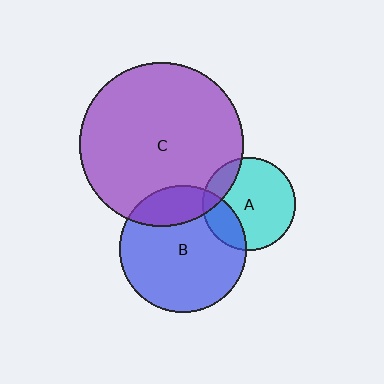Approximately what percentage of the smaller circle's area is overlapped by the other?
Approximately 20%.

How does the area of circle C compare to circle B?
Approximately 1.7 times.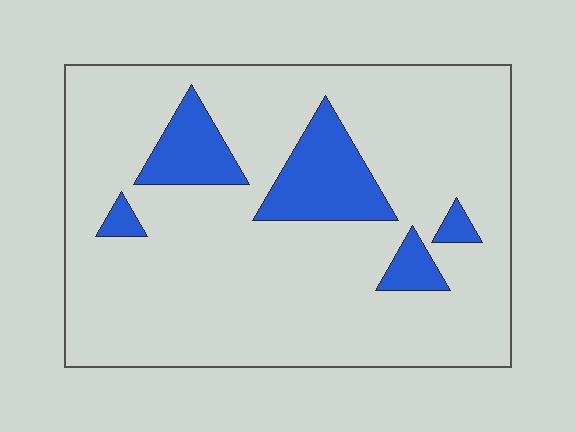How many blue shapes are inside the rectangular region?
5.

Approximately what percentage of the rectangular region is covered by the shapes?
Approximately 15%.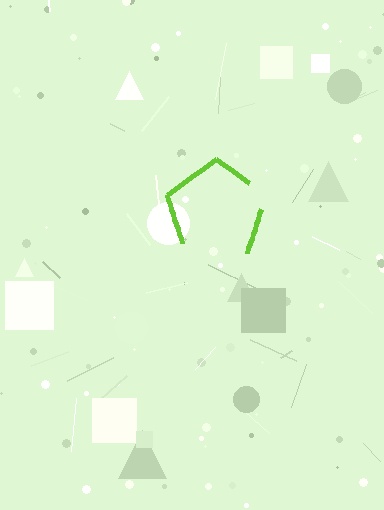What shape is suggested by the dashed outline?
The dashed outline suggests a pentagon.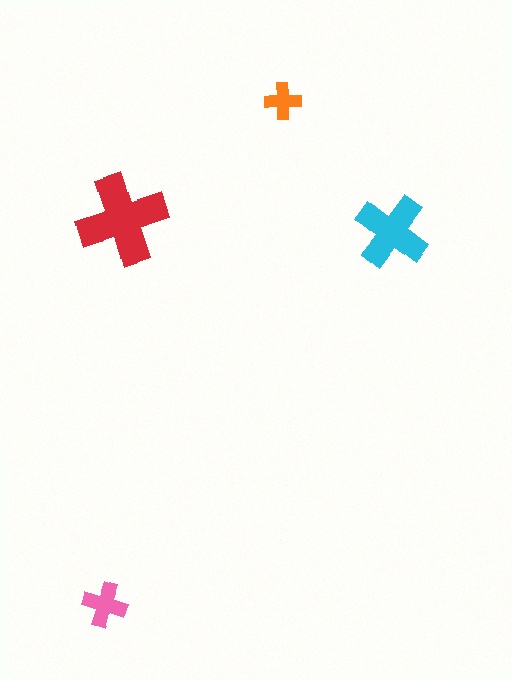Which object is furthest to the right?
The cyan cross is rightmost.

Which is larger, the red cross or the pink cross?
The red one.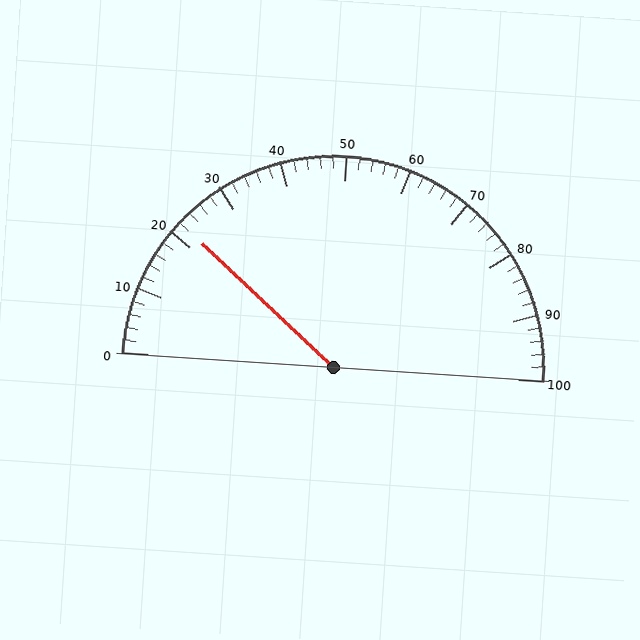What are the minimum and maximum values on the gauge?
The gauge ranges from 0 to 100.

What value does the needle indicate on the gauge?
The needle indicates approximately 22.